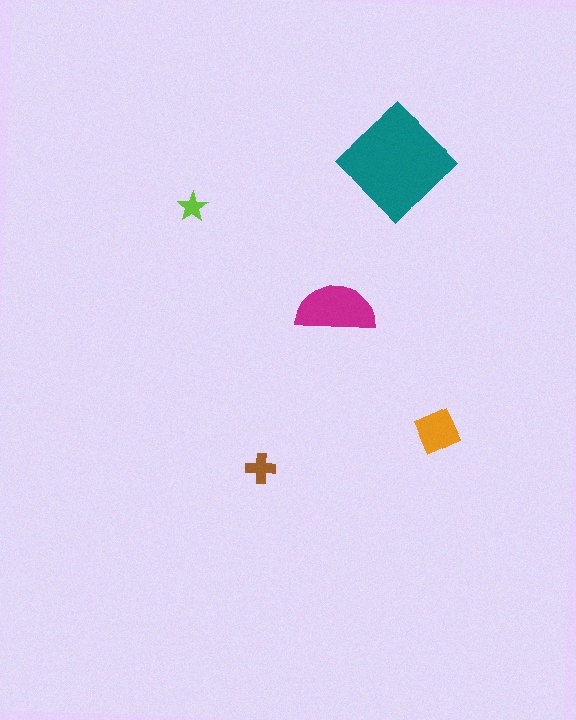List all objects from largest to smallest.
The teal diamond, the magenta semicircle, the orange square, the brown cross, the lime star.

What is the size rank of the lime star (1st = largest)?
5th.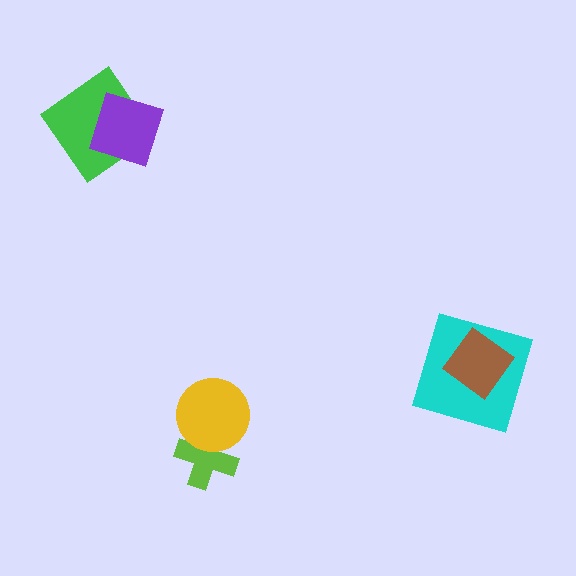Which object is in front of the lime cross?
The yellow circle is in front of the lime cross.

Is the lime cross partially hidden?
Yes, it is partially covered by another shape.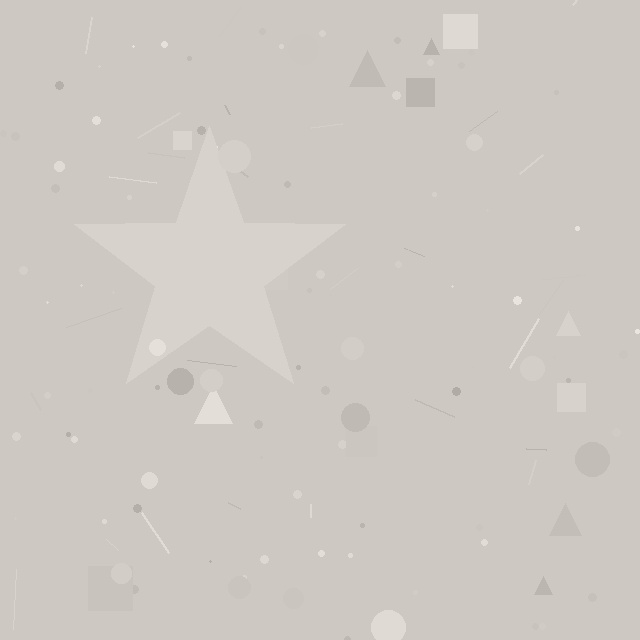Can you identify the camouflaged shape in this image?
The camouflaged shape is a star.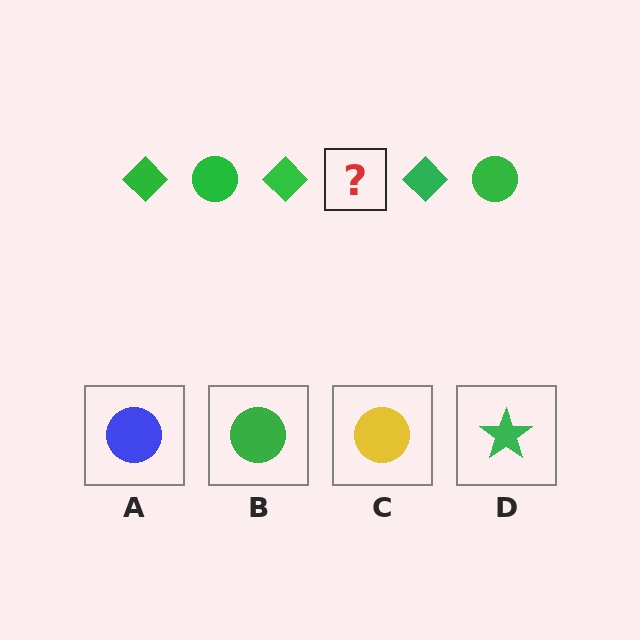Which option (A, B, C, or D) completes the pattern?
B.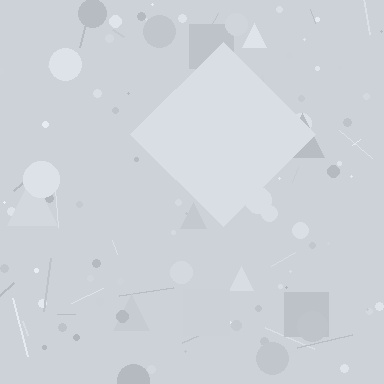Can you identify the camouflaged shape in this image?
The camouflaged shape is a diamond.